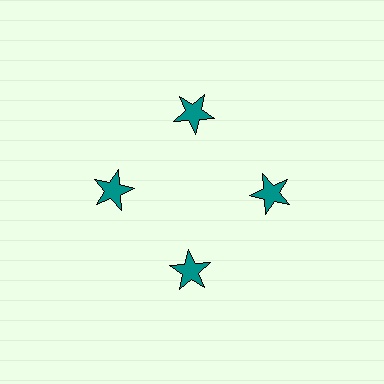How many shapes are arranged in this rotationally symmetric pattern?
There are 4 shapes, arranged in 4 groups of 1.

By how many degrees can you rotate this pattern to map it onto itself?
The pattern maps onto itself every 90 degrees of rotation.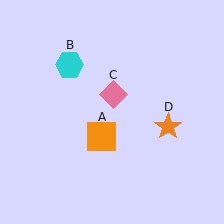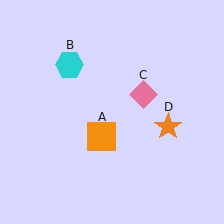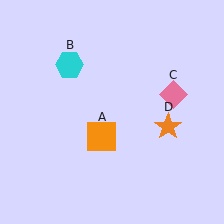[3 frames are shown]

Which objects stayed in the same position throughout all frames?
Orange square (object A) and cyan hexagon (object B) and orange star (object D) remained stationary.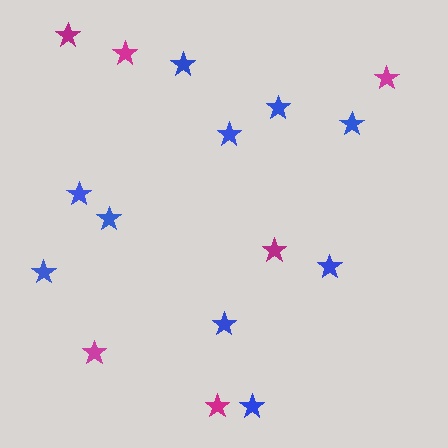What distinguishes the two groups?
There are 2 groups: one group of magenta stars (6) and one group of blue stars (10).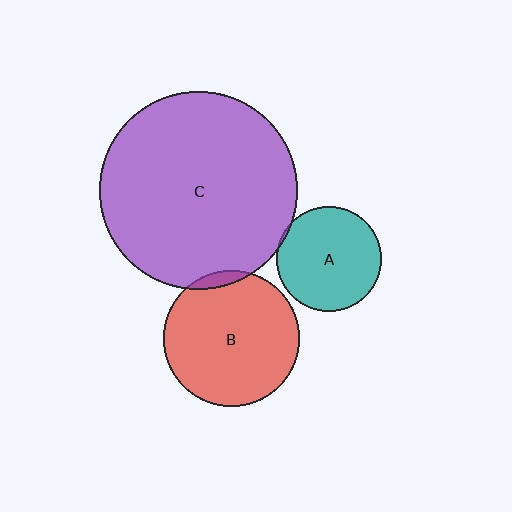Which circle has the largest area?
Circle C (purple).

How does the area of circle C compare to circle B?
Approximately 2.1 times.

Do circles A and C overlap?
Yes.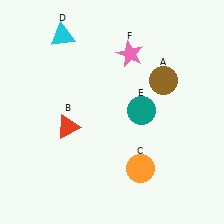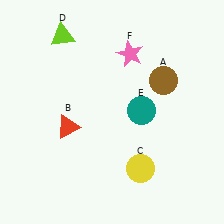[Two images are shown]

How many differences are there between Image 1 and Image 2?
There are 2 differences between the two images.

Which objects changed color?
C changed from orange to yellow. D changed from cyan to lime.